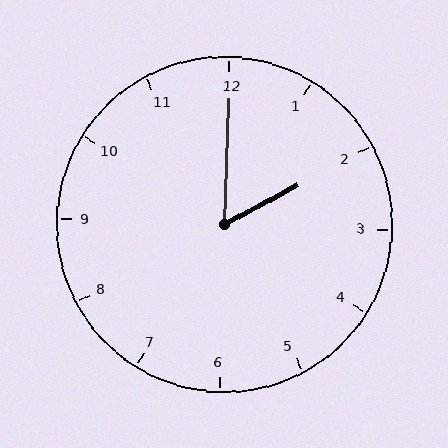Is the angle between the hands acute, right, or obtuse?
It is acute.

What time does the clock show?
2:00.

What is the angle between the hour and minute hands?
Approximately 60 degrees.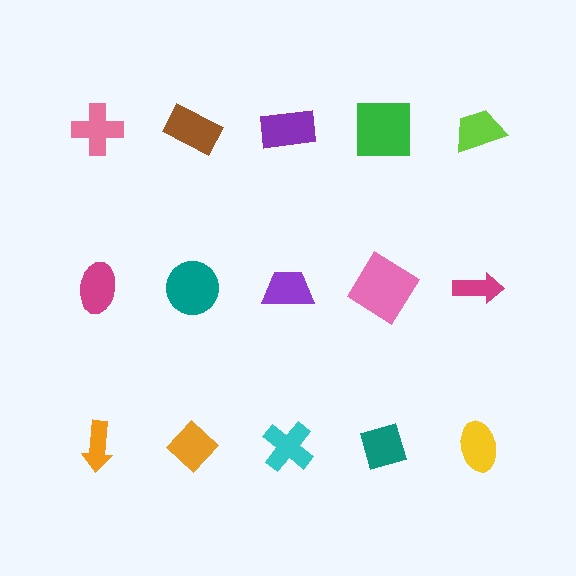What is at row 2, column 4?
A pink diamond.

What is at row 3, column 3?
A cyan cross.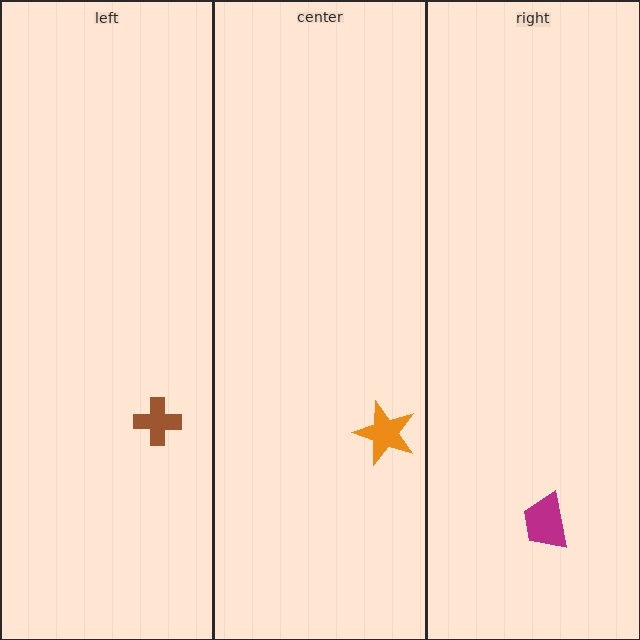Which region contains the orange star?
The center region.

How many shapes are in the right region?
1.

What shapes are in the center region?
The orange star.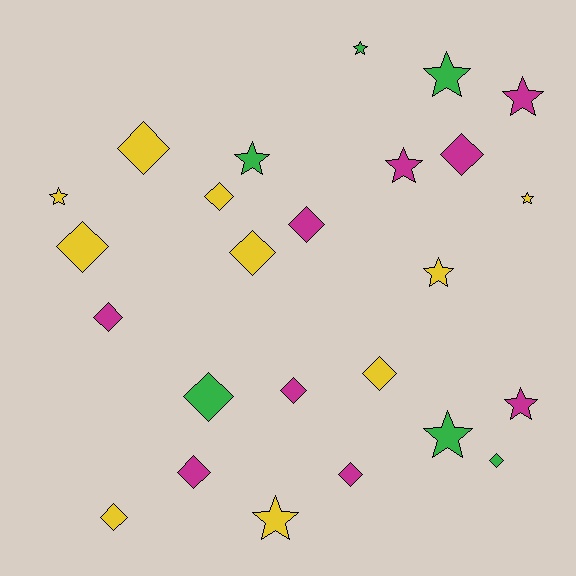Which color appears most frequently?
Yellow, with 10 objects.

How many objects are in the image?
There are 25 objects.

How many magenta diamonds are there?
There are 6 magenta diamonds.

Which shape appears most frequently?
Diamond, with 14 objects.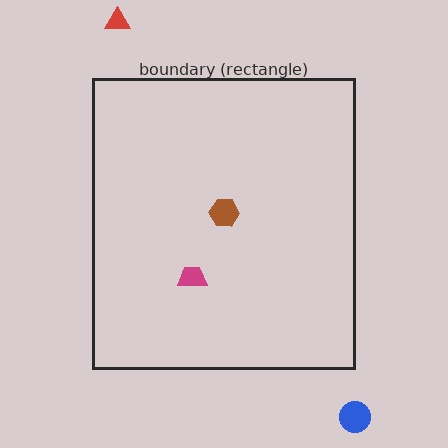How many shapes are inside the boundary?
2 inside, 2 outside.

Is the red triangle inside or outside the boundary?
Outside.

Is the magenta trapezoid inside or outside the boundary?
Inside.